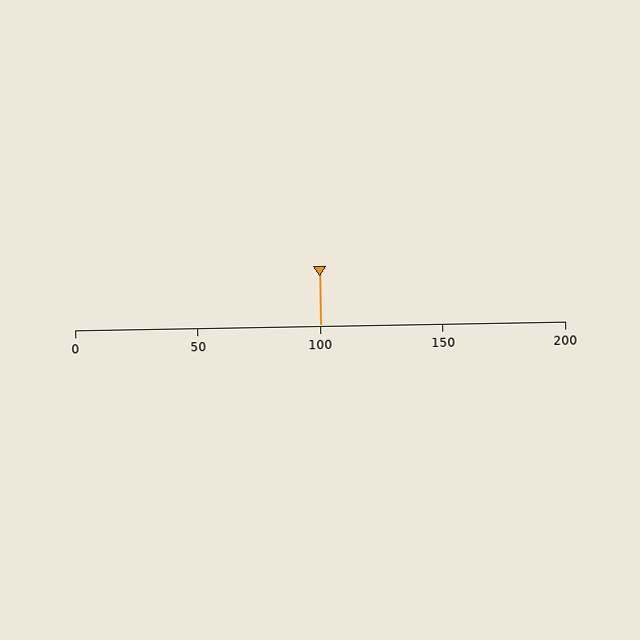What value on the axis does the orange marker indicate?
The marker indicates approximately 100.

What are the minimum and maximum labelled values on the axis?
The axis runs from 0 to 200.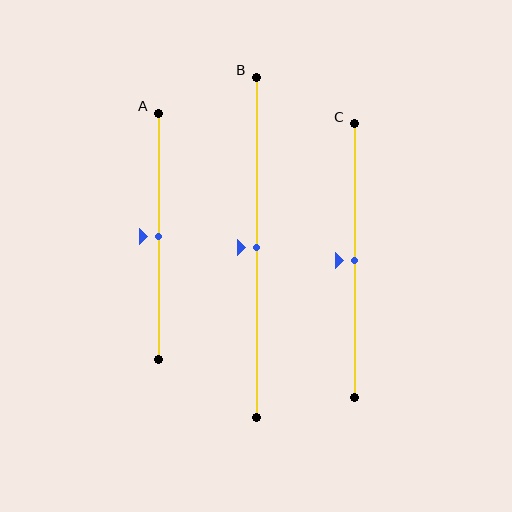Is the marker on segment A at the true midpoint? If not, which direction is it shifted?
Yes, the marker on segment A is at the true midpoint.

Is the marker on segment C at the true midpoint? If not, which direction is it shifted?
Yes, the marker on segment C is at the true midpoint.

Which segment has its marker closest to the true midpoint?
Segment A has its marker closest to the true midpoint.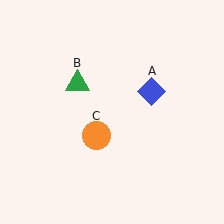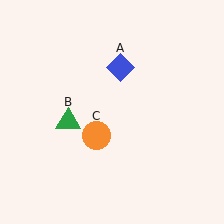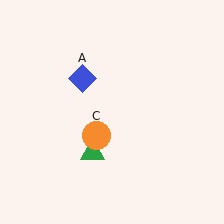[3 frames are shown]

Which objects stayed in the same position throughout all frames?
Orange circle (object C) remained stationary.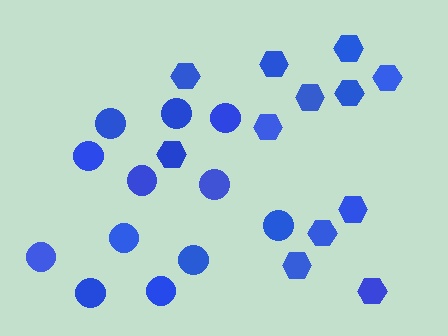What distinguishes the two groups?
There are 2 groups: one group of circles (12) and one group of hexagons (12).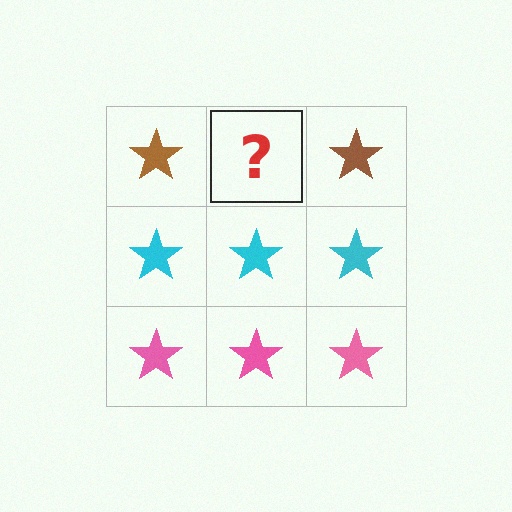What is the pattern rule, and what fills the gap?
The rule is that each row has a consistent color. The gap should be filled with a brown star.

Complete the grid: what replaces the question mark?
The question mark should be replaced with a brown star.